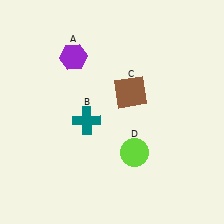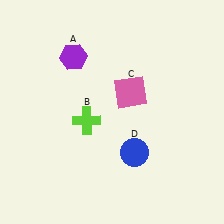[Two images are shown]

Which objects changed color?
B changed from teal to lime. C changed from brown to pink. D changed from lime to blue.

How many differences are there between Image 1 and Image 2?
There are 3 differences between the two images.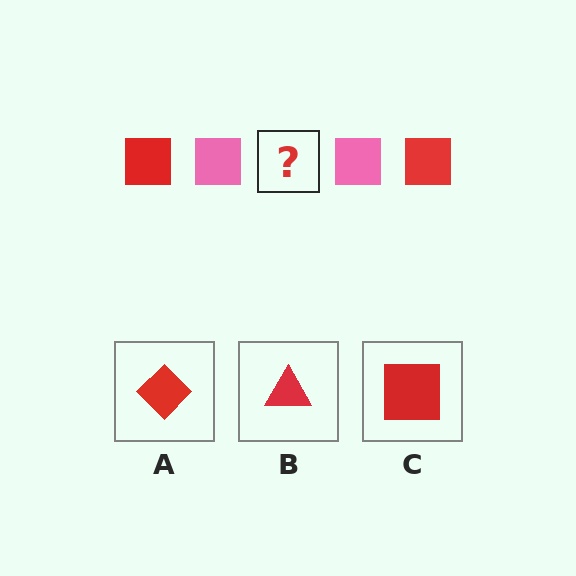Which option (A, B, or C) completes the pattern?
C.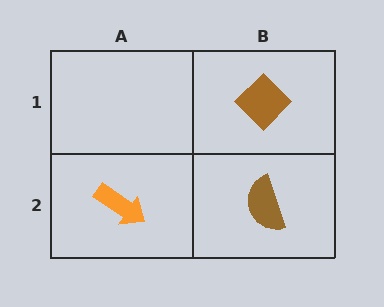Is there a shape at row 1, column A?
No, that cell is empty.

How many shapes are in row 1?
1 shape.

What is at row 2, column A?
An orange arrow.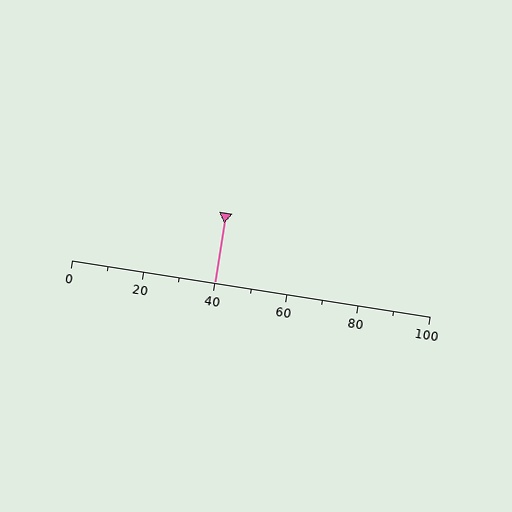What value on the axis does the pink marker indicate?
The marker indicates approximately 40.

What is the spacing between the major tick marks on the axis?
The major ticks are spaced 20 apart.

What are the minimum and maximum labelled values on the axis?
The axis runs from 0 to 100.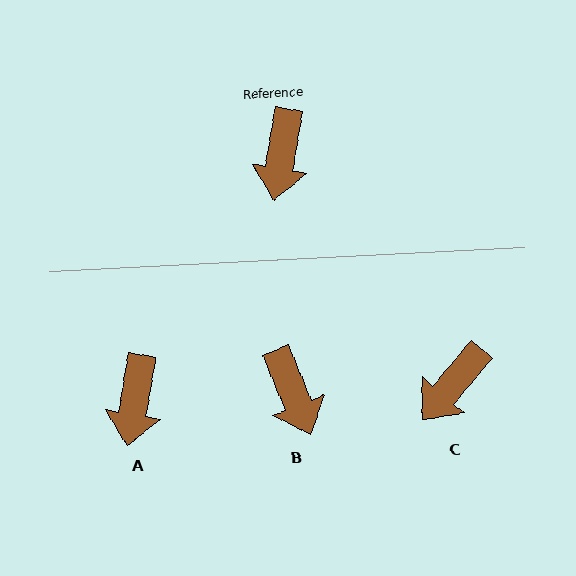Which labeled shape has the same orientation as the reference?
A.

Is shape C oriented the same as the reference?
No, it is off by about 31 degrees.